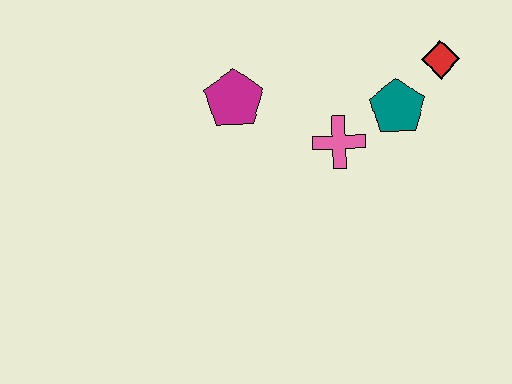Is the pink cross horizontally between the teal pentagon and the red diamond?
No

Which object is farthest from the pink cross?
The red diamond is farthest from the pink cross.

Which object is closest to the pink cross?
The teal pentagon is closest to the pink cross.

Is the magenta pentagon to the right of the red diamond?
No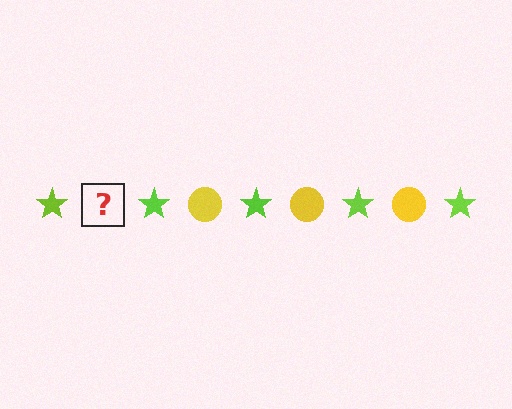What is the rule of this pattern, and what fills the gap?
The rule is that the pattern alternates between lime star and yellow circle. The gap should be filled with a yellow circle.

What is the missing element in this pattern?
The missing element is a yellow circle.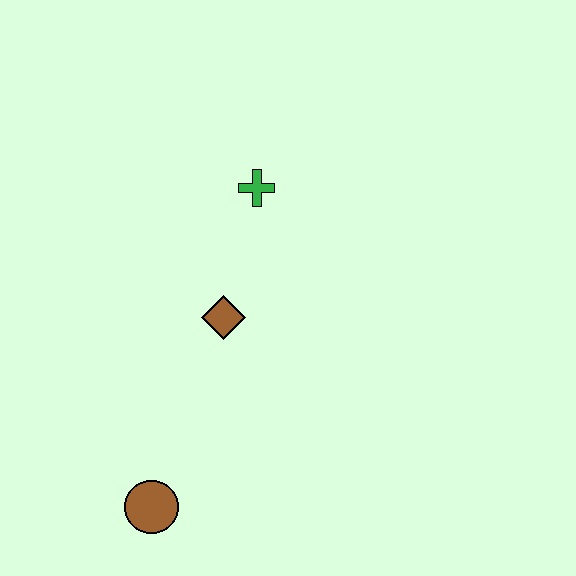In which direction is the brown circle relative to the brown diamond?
The brown circle is below the brown diamond.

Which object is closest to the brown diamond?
The green cross is closest to the brown diamond.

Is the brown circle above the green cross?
No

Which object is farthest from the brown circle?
The green cross is farthest from the brown circle.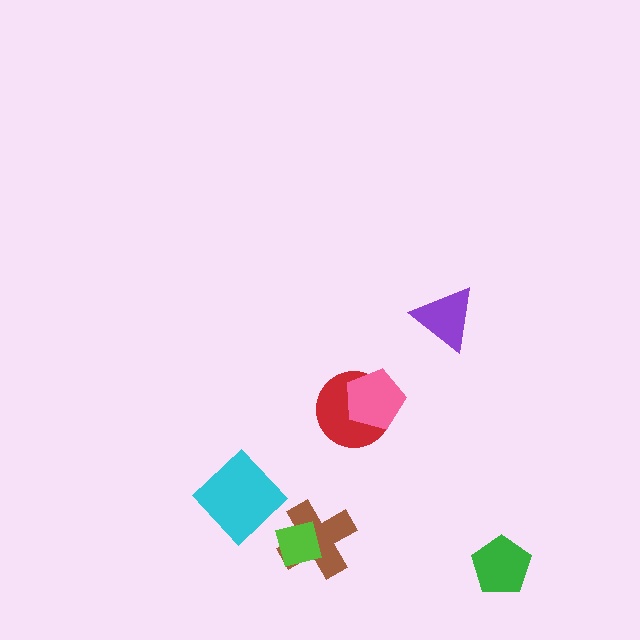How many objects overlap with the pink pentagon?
1 object overlaps with the pink pentagon.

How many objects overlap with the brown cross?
1 object overlaps with the brown cross.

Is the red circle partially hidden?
Yes, it is partially covered by another shape.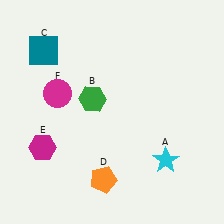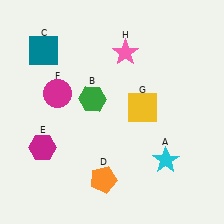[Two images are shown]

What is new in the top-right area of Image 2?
A pink star (H) was added in the top-right area of Image 2.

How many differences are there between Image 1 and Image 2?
There are 2 differences between the two images.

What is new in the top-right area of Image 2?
A yellow square (G) was added in the top-right area of Image 2.